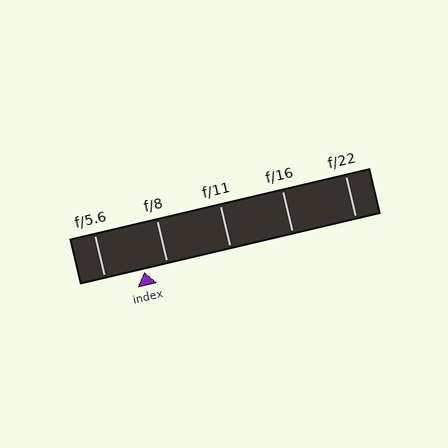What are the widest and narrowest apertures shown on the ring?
The widest aperture shown is f/5.6 and the narrowest is f/22.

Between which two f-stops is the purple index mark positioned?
The index mark is between f/5.6 and f/8.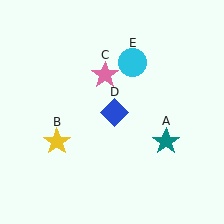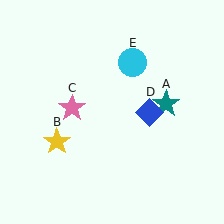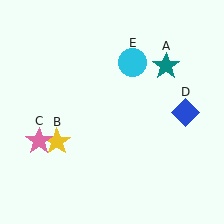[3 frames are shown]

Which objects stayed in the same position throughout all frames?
Yellow star (object B) and cyan circle (object E) remained stationary.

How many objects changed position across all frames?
3 objects changed position: teal star (object A), pink star (object C), blue diamond (object D).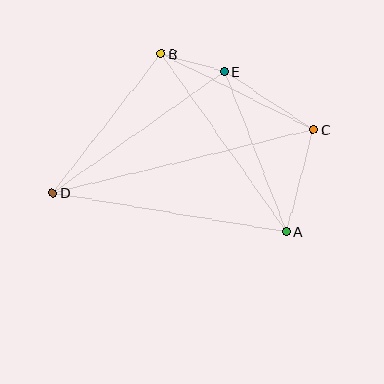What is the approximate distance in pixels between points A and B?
The distance between A and B is approximately 217 pixels.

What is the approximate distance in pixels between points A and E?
The distance between A and E is approximately 172 pixels.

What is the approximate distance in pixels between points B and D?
The distance between B and D is approximately 176 pixels.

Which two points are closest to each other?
Points B and E are closest to each other.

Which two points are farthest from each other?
Points C and D are farthest from each other.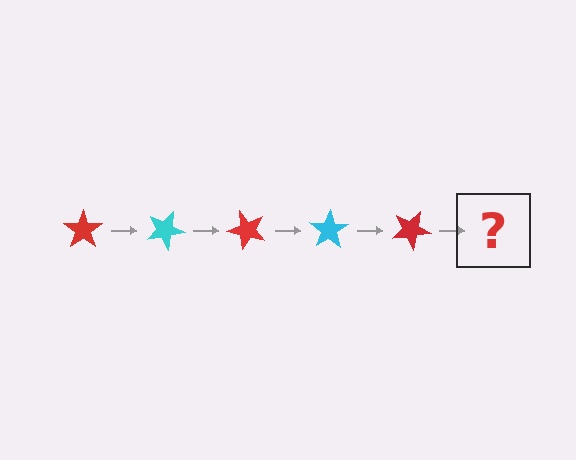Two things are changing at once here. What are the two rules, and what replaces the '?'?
The two rules are that it rotates 25 degrees each step and the color cycles through red and cyan. The '?' should be a cyan star, rotated 125 degrees from the start.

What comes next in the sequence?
The next element should be a cyan star, rotated 125 degrees from the start.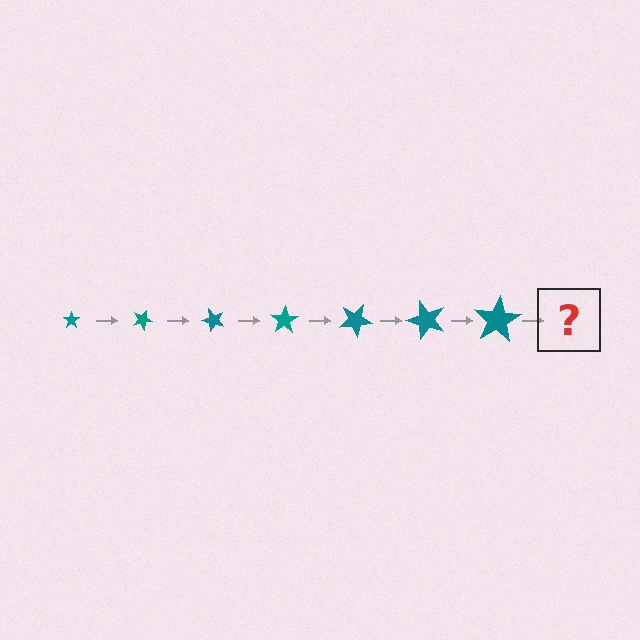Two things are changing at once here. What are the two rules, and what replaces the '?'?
The two rules are that the star grows larger each step and it rotates 25 degrees each step. The '?' should be a star, larger than the previous one and rotated 175 degrees from the start.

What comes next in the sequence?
The next element should be a star, larger than the previous one and rotated 175 degrees from the start.